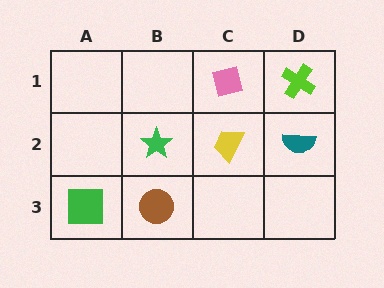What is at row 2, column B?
A green star.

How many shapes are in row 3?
2 shapes.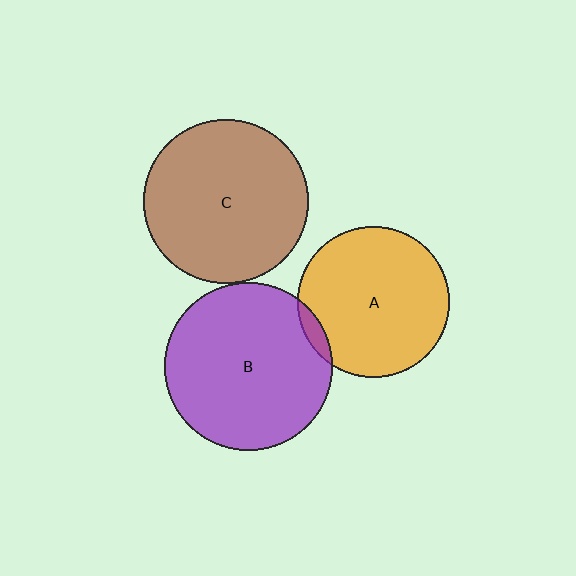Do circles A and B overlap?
Yes.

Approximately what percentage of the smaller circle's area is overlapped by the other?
Approximately 5%.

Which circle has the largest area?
Circle B (purple).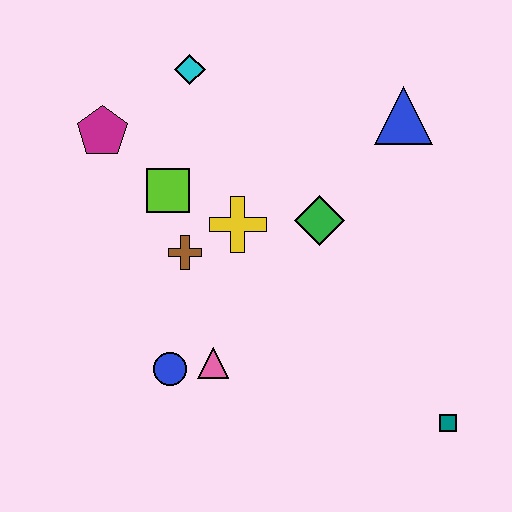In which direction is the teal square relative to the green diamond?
The teal square is below the green diamond.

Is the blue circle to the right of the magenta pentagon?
Yes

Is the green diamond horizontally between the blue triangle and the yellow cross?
Yes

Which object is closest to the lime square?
The brown cross is closest to the lime square.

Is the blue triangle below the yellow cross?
No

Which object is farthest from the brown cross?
The teal square is farthest from the brown cross.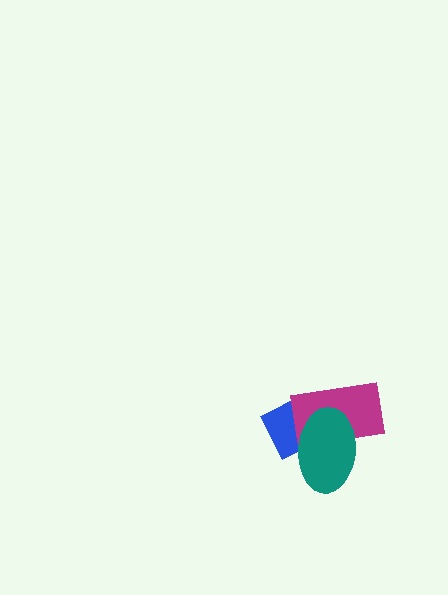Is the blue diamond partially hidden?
Yes, it is partially covered by another shape.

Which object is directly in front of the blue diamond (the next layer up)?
The magenta rectangle is directly in front of the blue diamond.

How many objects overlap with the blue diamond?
2 objects overlap with the blue diamond.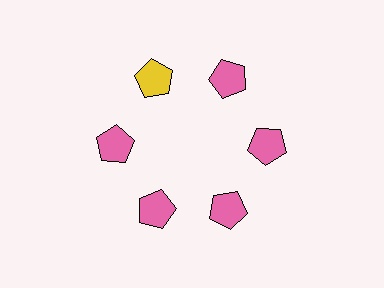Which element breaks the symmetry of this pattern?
The yellow pentagon at roughly the 11 o'clock position breaks the symmetry. All other shapes are pink pentagons.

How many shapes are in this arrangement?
There are 6 shapes arranged in a ring pattern.